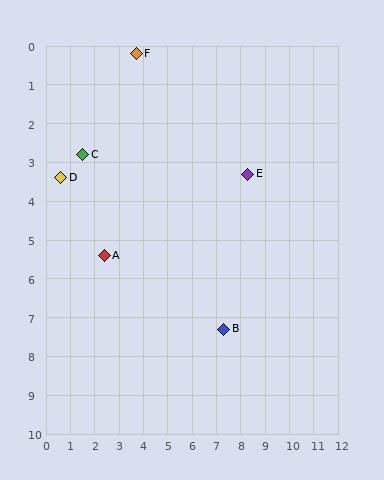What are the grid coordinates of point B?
Point B is at approximately (7.3, 7.3).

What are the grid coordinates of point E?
Point E is at approximately (8.3, 3.3).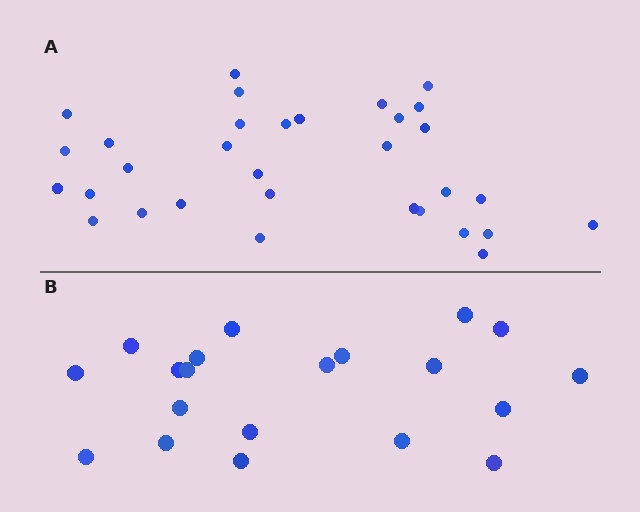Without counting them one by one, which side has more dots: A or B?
Region A (the top region) has more dots.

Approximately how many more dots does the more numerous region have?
Region A has roughly 12 or so more dots than region B.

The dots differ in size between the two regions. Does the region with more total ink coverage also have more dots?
No. Region B has more total ink coverage because its dots are larger, but region A actually contains more individual dots. Total area can be misleading — the number of items is what matters here.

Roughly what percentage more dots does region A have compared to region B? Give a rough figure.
About 60% more.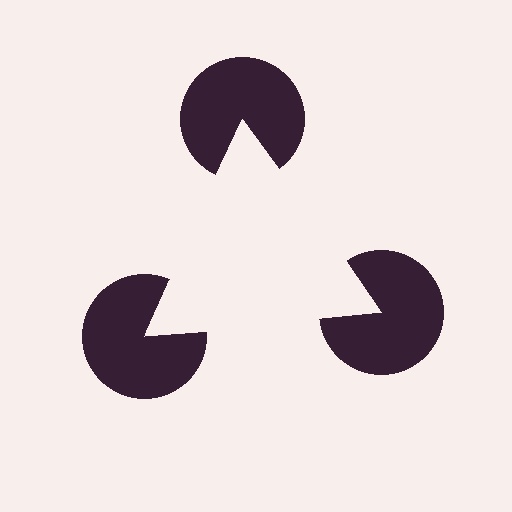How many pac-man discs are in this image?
There are 3 — one at each vertex of the illusory triangle.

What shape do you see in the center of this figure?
An illusory triangle — its edges are inferred from the aligned wedge cuts in the pac-man discs, not physically drawn.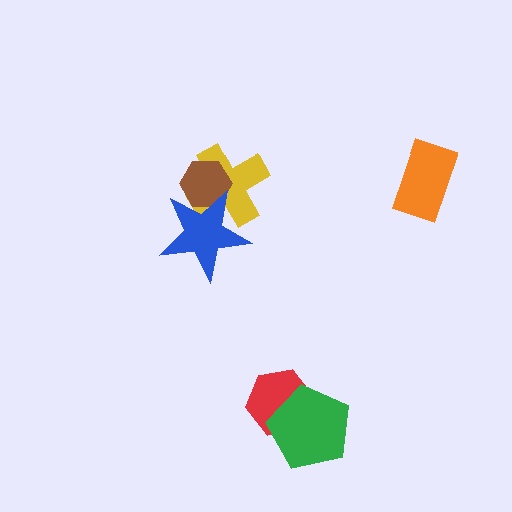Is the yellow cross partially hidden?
Yes, it is partially covered by another shape.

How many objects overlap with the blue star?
2 objects overlap with the blue star.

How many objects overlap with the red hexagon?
1 object overlaps with the red hexagon.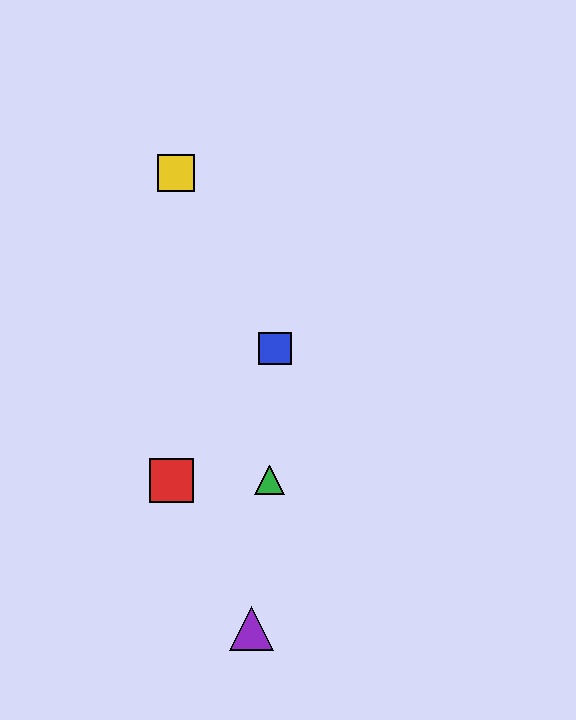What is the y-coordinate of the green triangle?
The green triangle is at y≈480.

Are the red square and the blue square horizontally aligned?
No, the red square is at y≈480 and the blue square is at y≈348.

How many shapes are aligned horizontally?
2 shapes (the red square, the green triangle) are aligned horizontally.